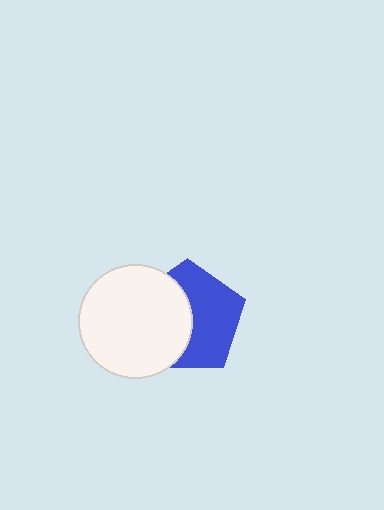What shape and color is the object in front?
The object in front is a white circle.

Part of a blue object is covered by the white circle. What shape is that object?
It is a pentagon.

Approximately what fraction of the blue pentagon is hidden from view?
Roughly 46% of the blue pentagon is hidden behind the white circle.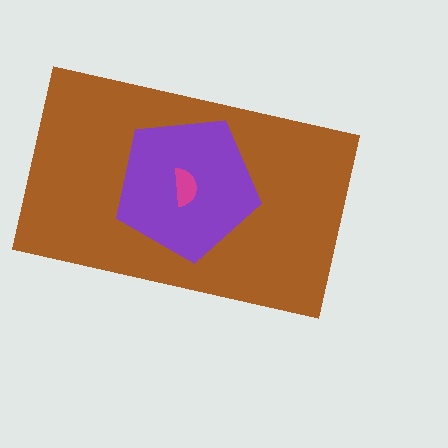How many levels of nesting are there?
3.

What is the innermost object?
The magenta semicircle.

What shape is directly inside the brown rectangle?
The purple pentagon.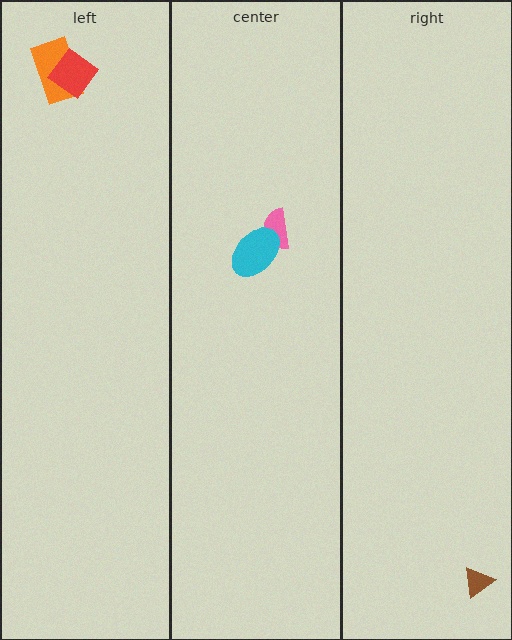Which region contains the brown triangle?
The right region.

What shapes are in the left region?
The orange rectangle, the red diamond.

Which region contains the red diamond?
The left region.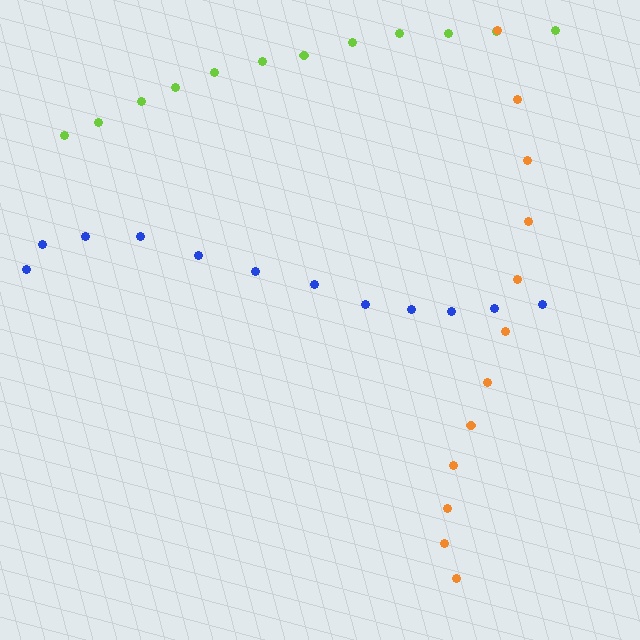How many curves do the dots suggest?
There are 3 distinct paths.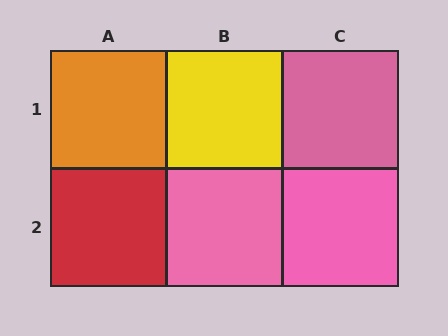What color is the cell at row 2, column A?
Red.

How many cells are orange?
1 cell is orange.